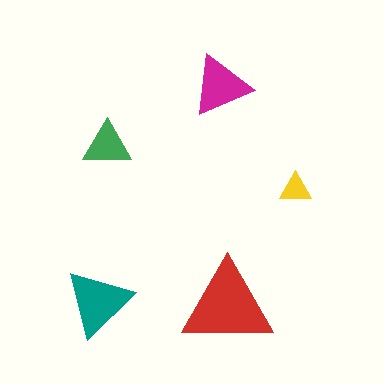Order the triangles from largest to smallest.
the red one, the teal one, the magenta one, the green one, the yellow one.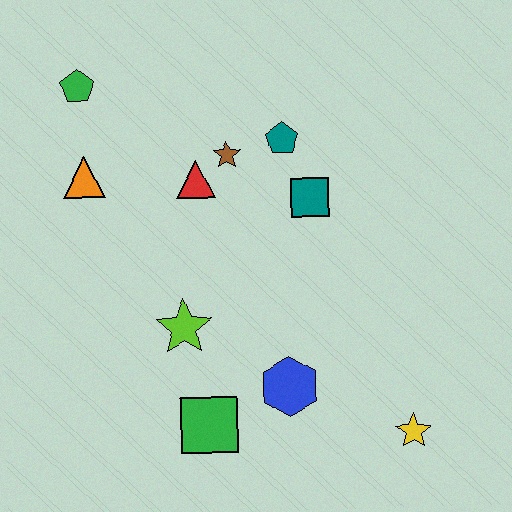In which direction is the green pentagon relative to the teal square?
The green pentagon is to the left of the teal square.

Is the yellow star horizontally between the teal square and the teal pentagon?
No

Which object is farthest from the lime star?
The green pentagon is farthest from the lime star.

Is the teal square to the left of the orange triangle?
No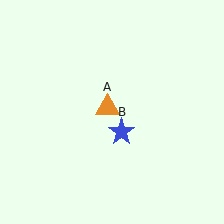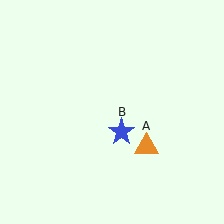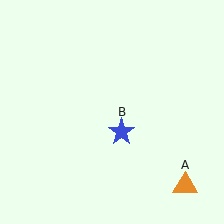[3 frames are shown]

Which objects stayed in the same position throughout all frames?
Blue star (object B) remained stationary.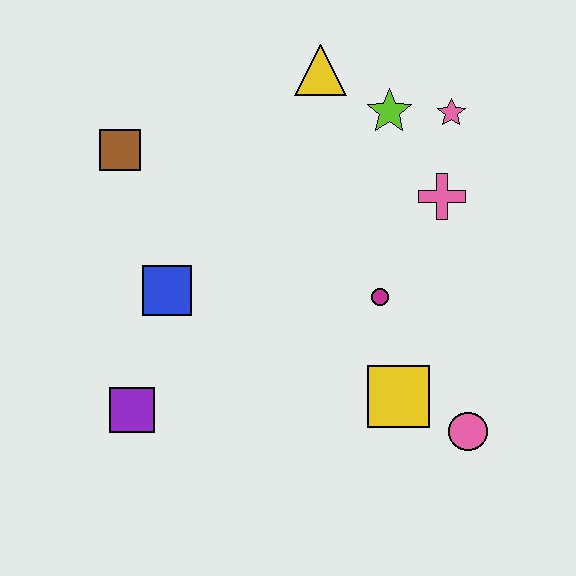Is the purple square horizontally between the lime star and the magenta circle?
No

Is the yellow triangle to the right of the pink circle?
No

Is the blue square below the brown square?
Yes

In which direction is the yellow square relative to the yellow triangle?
The yellow square is below the yellow triangle.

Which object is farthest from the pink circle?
The brown square is farthest from the pink circle.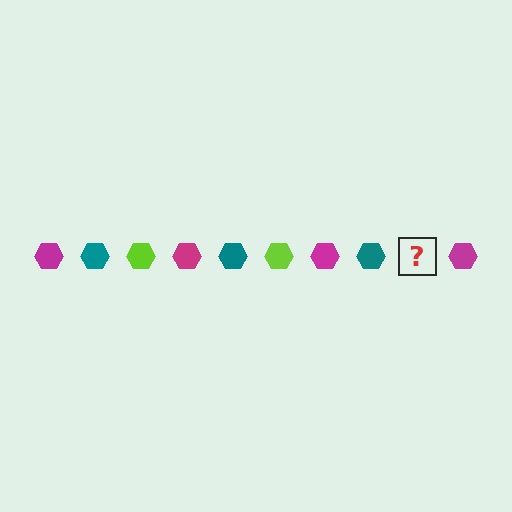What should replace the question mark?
The question mark should be replaced with a lime hexagon.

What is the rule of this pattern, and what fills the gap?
The rule is that the pattern cycles through magenta, teal, lime hexagons. The gap should be filled with a lime hexagon.